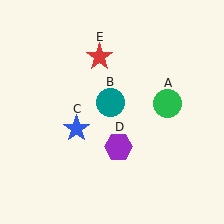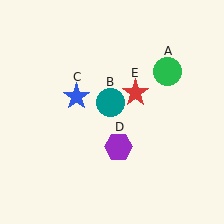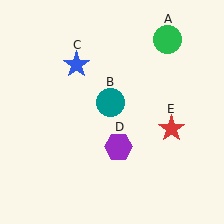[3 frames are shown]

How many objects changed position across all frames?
3 objects changed position: green circle (object A), blue star (object C), red star (object E).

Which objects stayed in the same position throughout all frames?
Teal circle (object B) and purple hexagon (object D) remained stationary.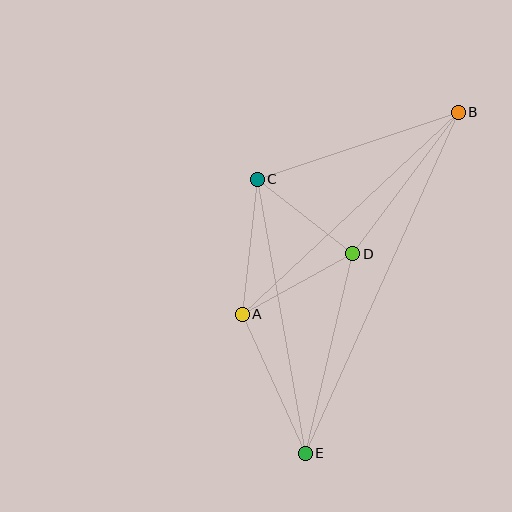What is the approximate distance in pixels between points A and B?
The distance between A and B is approximately 296 pixels.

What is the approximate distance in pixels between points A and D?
The distance between A and D is approximately 126 pixels.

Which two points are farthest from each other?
Points B and E are farthest from each other.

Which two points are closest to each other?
Points C and D are closest to each other.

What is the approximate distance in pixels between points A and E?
The distance between A and E is approximately 152 pixels.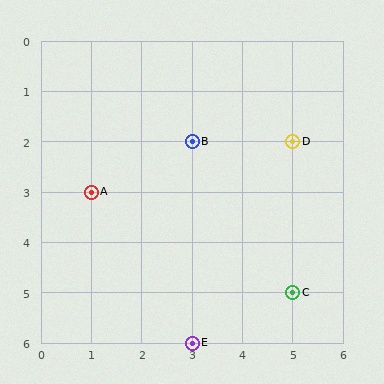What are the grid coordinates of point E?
Point E is at grid coordinates (3, 6).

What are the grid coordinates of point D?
Point D is at grid coordinates (5, 2).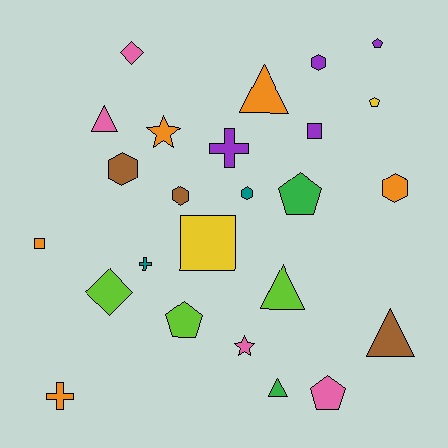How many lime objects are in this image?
There are 3 lime objects.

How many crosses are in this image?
There are 3 crosses.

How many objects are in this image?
There are 25 objects.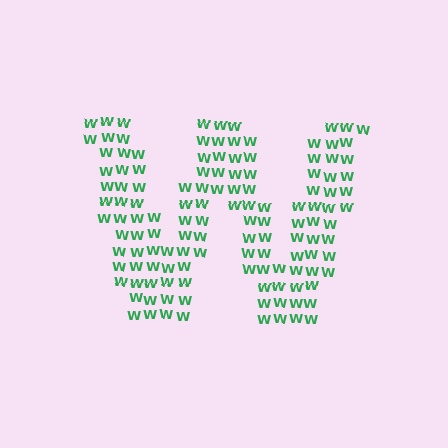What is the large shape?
The large shape is the letter W.